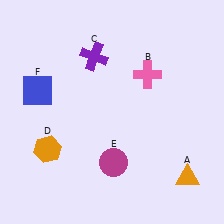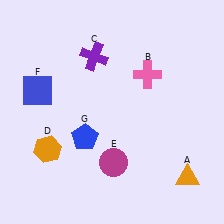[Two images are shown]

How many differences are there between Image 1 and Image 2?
There is 1 difference between the two images.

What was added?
A blue pentagon (G) was added in Image 2.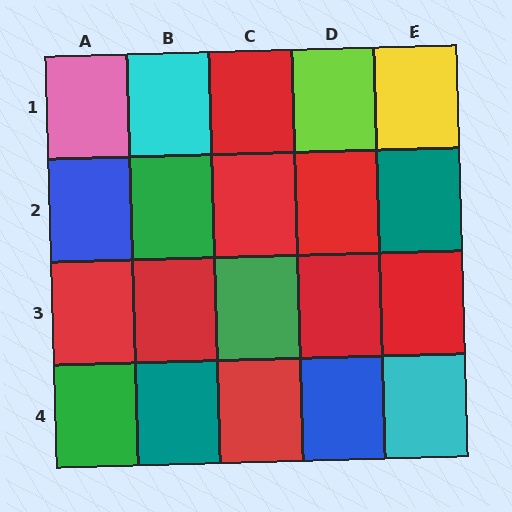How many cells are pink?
1 cell is pink.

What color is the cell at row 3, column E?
Red.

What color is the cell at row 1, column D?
Lime.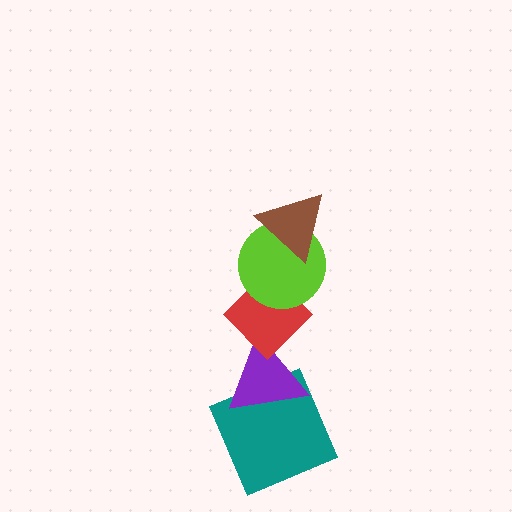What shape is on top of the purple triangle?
The red diamond is on top of the purple triangle.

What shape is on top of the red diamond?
The lime circle is on top of the red diamond.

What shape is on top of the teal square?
The purple triangle is on top of the teal square.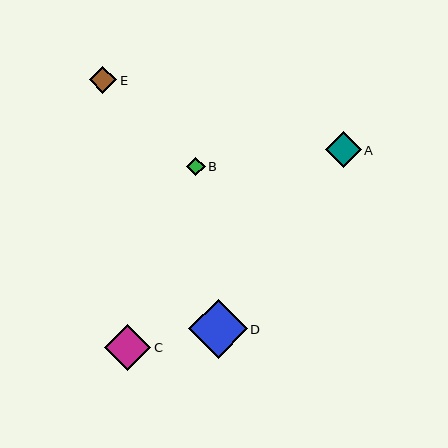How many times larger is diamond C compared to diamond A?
Diamond C is approximately 1.3 times the size of diamond A.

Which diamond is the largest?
Diamond D is the largest with a size of approximately 58 pixels.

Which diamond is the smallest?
Diamond B is the smallest with a size of approximately 18 pixels.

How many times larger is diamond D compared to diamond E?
Diamond D is approximately 2.1 times the size of diamond E.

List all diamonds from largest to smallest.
From largest to smallest: D, C, A, E, B.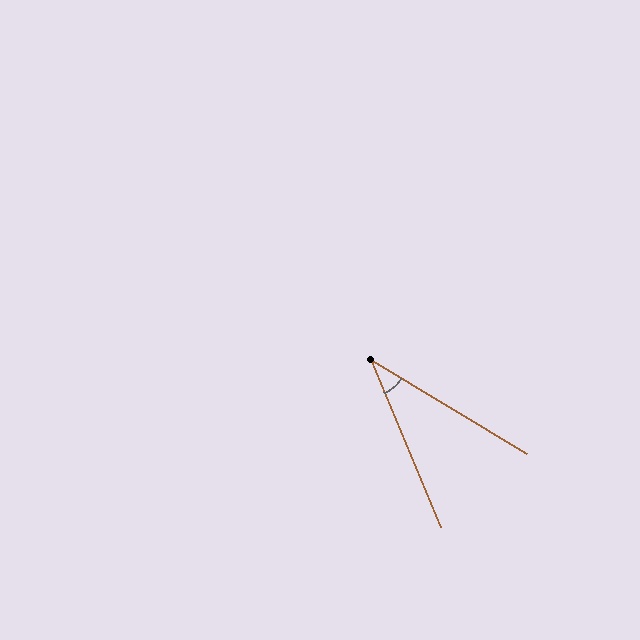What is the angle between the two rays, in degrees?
Approximately 36 degrees.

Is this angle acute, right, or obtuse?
It is acute.